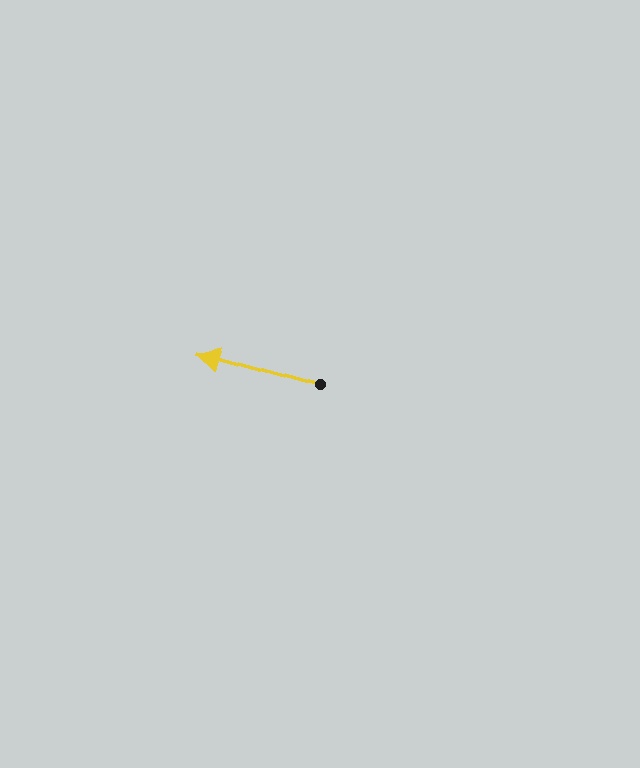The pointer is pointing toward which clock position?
Roughly 10 o'clock.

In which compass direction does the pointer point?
West.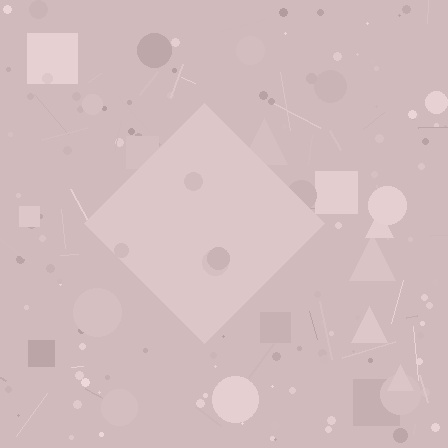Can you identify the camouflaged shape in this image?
The camouflaged shape is a diamond.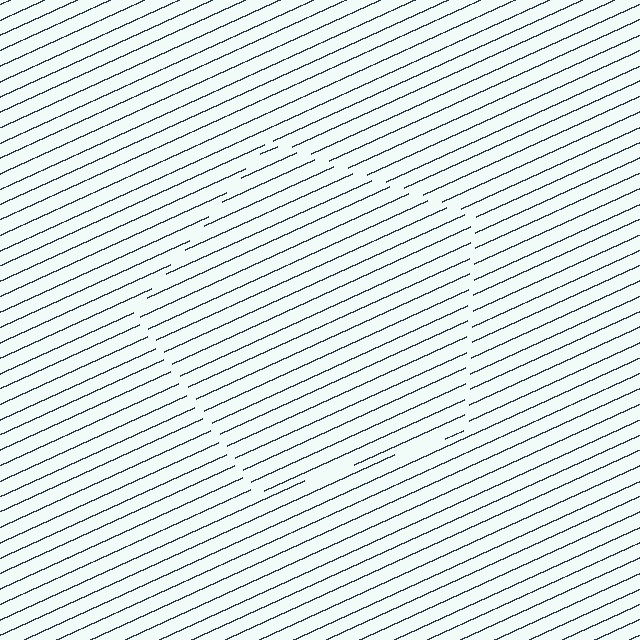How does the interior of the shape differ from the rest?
The interior of the shape contains the same grating, shifted by half a period — the contour is defined by the phase discontinuity where line-ends from the inner and outer gratings abut.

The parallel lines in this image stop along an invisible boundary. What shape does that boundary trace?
An illusory pentagon. The interior of the shape contains the same grating, shifted by half a period — the contour is defined by the phase discontinuity where line-ends from the inner and outer gratings abut.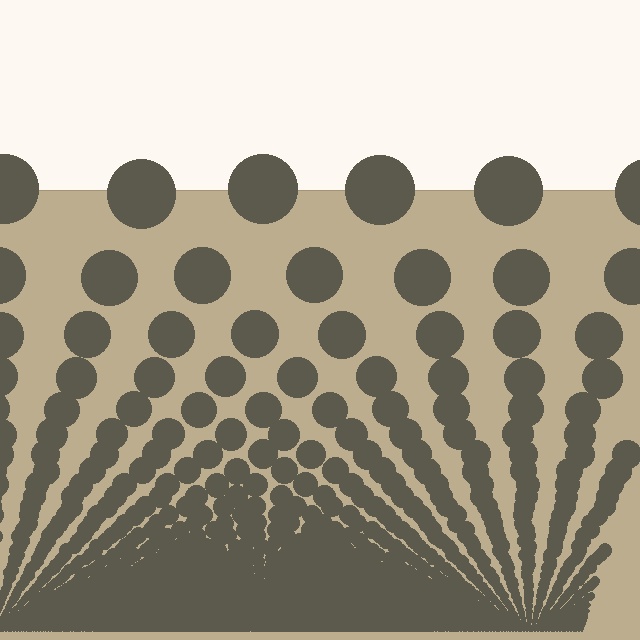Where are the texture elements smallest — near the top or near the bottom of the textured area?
Near the bottom.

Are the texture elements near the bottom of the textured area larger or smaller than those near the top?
Smaller. The gradient is inverted — elements near the bottom are smaller and denser.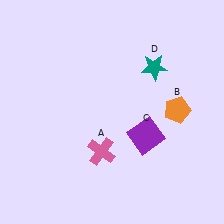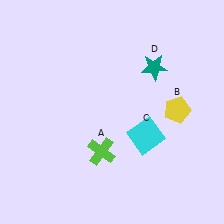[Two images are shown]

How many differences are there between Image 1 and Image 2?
There are 3 differences between the two images.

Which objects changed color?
A changed from pink to lime. B changed from orange to yellow. C changed from purple to cyan.